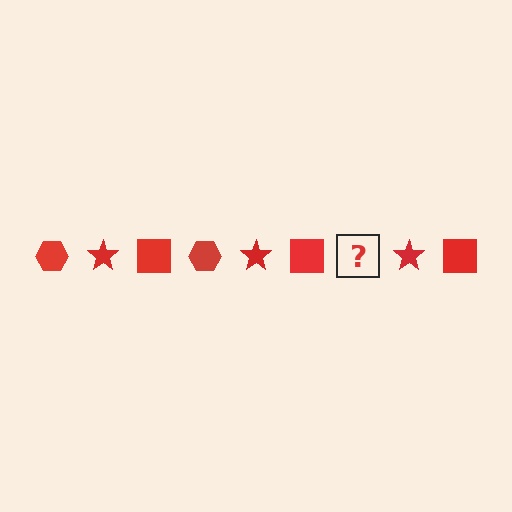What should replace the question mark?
The question mark should be replaced with a red hexagon.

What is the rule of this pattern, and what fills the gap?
The rule is that the pattern cycles through hexagon, star, square shapes in red. The gap should be filled with a red hexagon.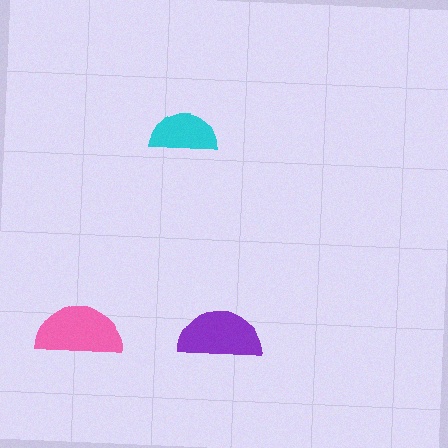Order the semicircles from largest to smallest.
the pink one, the purple one, the cyan one.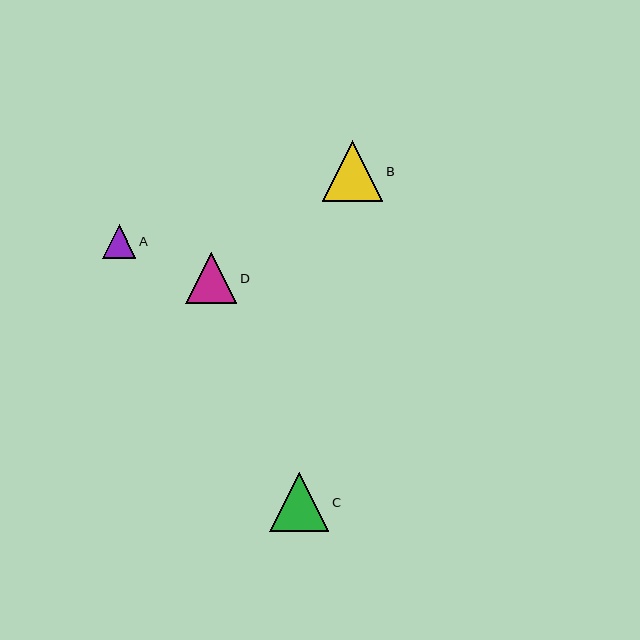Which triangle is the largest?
Triangle B is the largest with a size of approximately 61 pixels.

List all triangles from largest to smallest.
From largest to smallest: B, C, D, A.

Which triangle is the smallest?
Triangle A is the smallest with a size of approximately 34 pixels.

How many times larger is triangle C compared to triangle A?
Triangle C is approximately 1.7 times the size of triangle A.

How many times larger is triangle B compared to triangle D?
Triangle B is approximately 1.2 times the size of triangle D.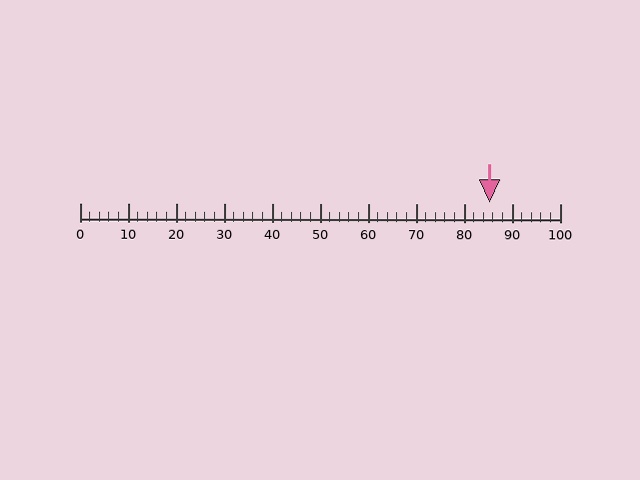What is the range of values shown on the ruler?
The ruler shows values from 0 to 100.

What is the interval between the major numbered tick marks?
The major tick marks are spaced 10 units apart.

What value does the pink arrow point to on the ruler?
The pink arrow points to approximately 85.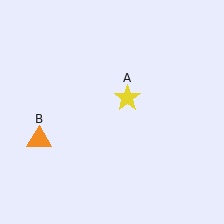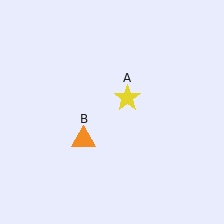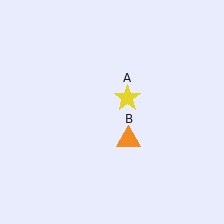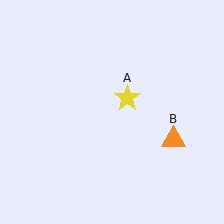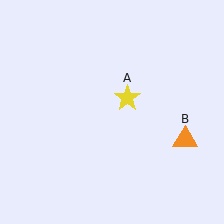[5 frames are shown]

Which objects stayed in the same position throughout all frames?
Yellow star (object A) remained stationary.